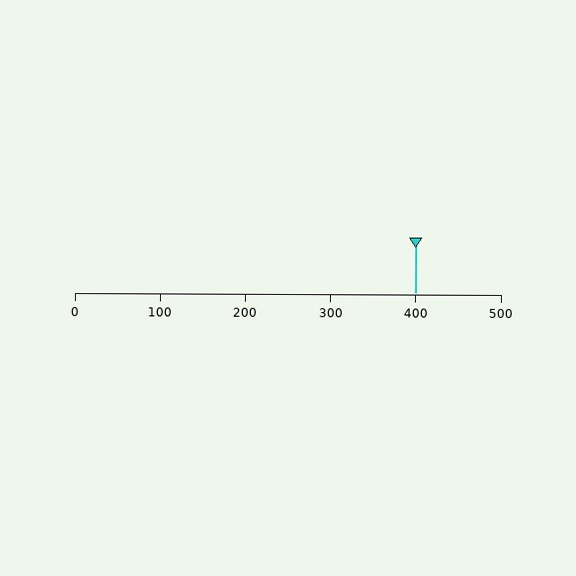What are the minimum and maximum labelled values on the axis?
The axis runs from 0 to 500.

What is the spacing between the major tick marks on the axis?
The major ticks are spaced 100 apart.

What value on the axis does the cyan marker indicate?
The marker indicates approximately 400.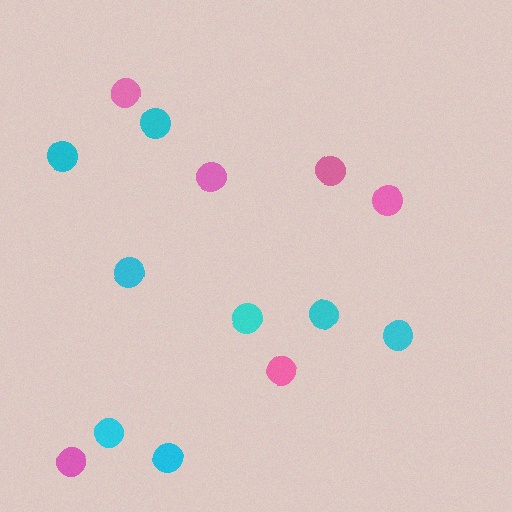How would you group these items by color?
There are 2 groups: one group of pink circles (6) and one group of cyan circles (8).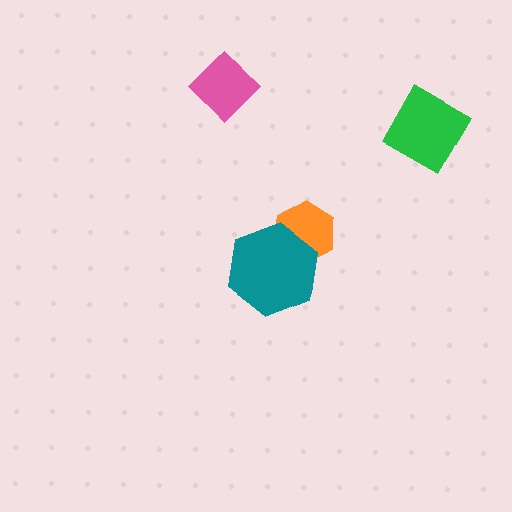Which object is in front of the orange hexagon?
The teal hexagon is in front of the orange hexagon.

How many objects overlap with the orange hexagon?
1 object overlaps with the orange hexagon.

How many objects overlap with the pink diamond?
0 objects overlap with the pink diamond.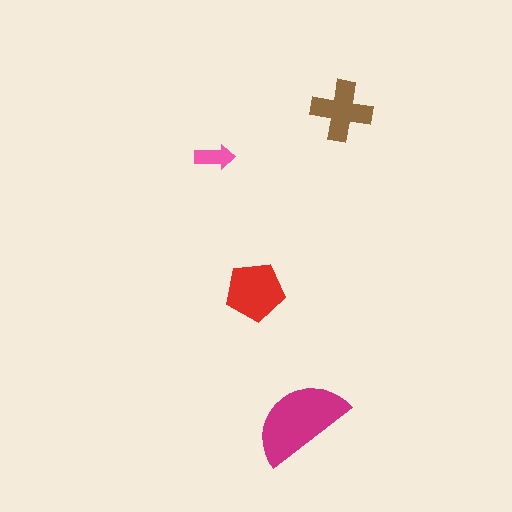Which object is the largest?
The magenta semicircle.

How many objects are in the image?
There are 4 objects in the image.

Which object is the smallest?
The pink arrow.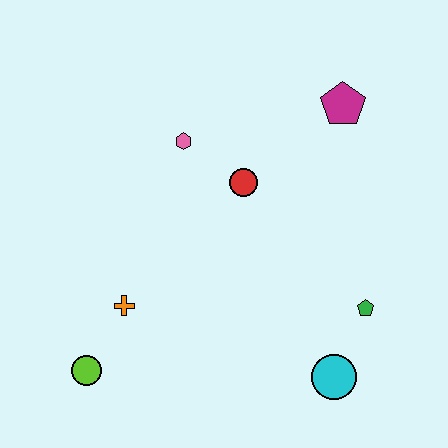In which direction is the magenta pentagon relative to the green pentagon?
The magenta pentagon is above the green pentagon.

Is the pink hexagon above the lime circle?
Yes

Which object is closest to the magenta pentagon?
The red circle is closest to the magenta pentagon.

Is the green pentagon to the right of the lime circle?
Yes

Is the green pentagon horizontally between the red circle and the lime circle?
No